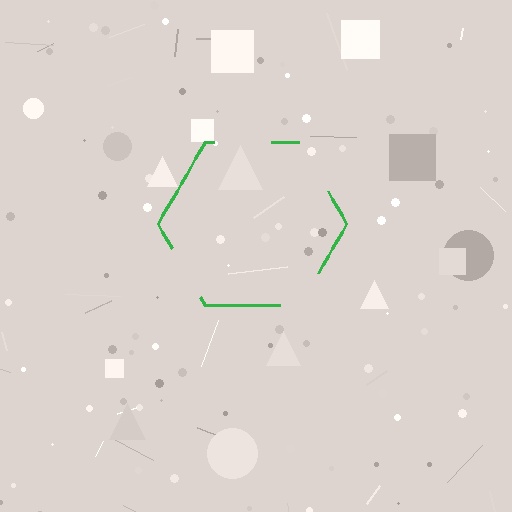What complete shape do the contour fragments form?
The contour fragments form a hexagon.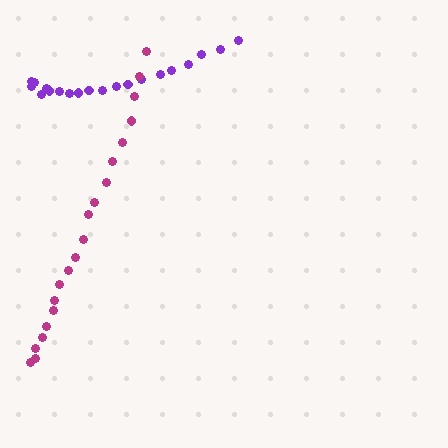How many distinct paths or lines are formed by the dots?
There are 2 distinct paths.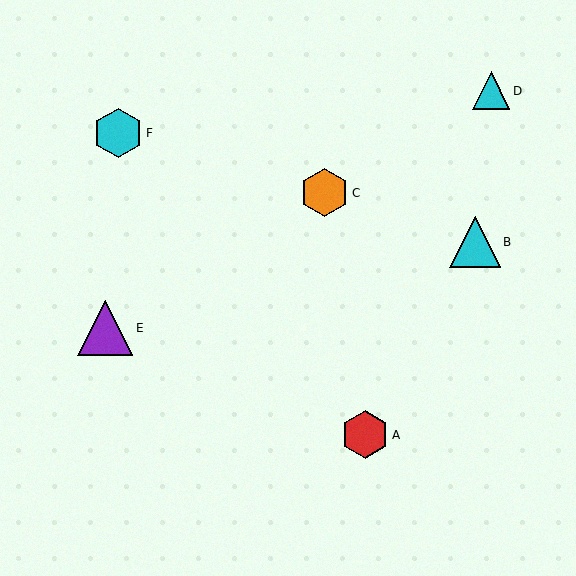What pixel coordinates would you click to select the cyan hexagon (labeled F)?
Click at (118, 133) to select the cyan hexagon F.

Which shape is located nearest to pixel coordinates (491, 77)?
The cyan triangle (labeled D) at (491, 91) is nearest to that location.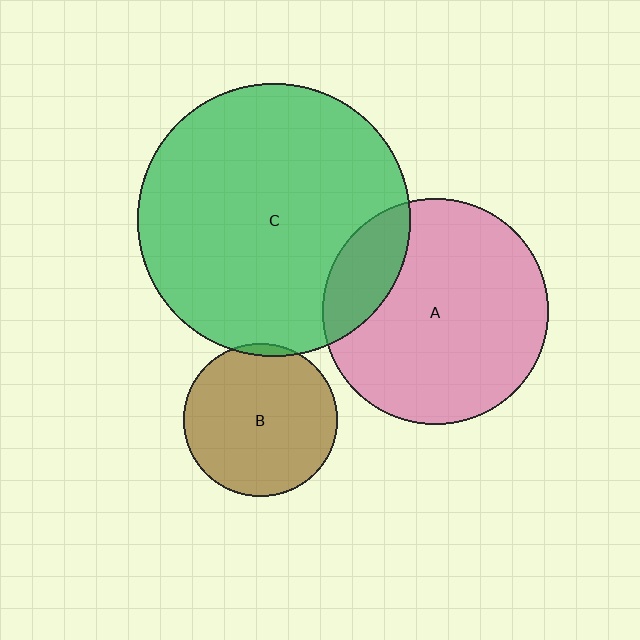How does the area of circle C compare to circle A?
Approximately 1.5 times.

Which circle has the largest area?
Circle C (green).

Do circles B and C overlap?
Yes.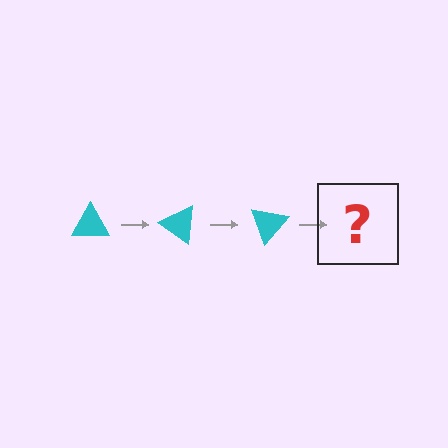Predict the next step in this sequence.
The next step is a cyan triangle rotated 105 degrees.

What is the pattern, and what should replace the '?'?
The pattern is that the triangle rotates 35 degrees each step. The '?' should be a cyan triangle rotated 105 degrees.